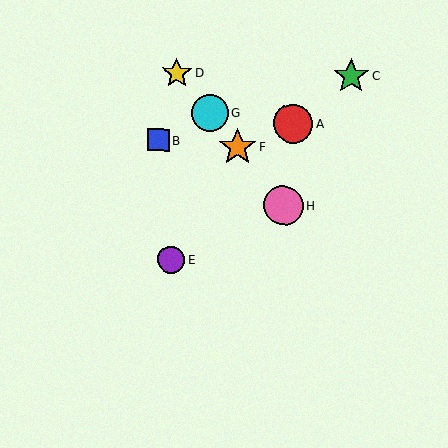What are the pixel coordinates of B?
Object B is at (158, 140).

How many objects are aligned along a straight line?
4 objects (D, F, G, H) are aligned along a straight line.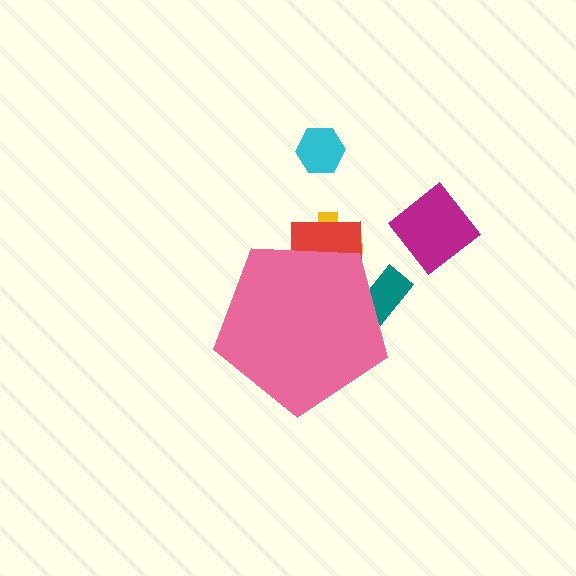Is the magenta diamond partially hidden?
No, the magenta diamond is fully visible.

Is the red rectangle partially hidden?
Yes, the red rectangle is partially hidden behind the pink pentagon.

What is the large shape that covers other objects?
A pink pentagon.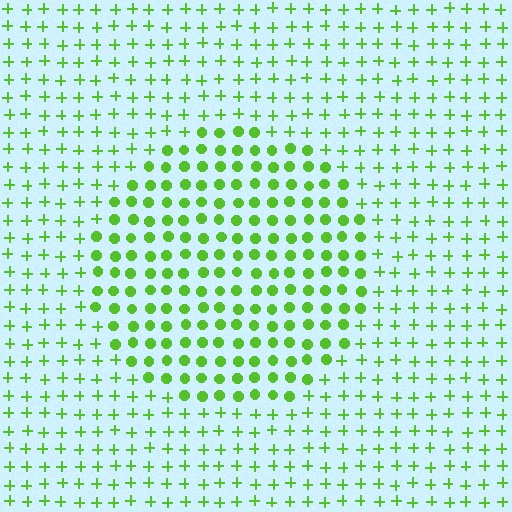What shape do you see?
I see a circle.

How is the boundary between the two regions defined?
The boundary is defined by a change in element shape: circles inside vs. plus signs outside. All elements share the same color and spacing.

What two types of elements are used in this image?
The image uses circles inside the circle region and plus signs outside it.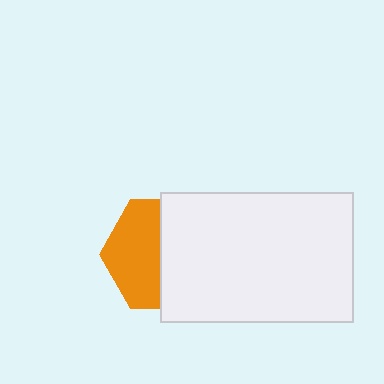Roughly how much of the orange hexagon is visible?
About half of it is visible (roughly 47%).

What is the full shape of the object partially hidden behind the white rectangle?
The partially hidden object is an orange hexagon.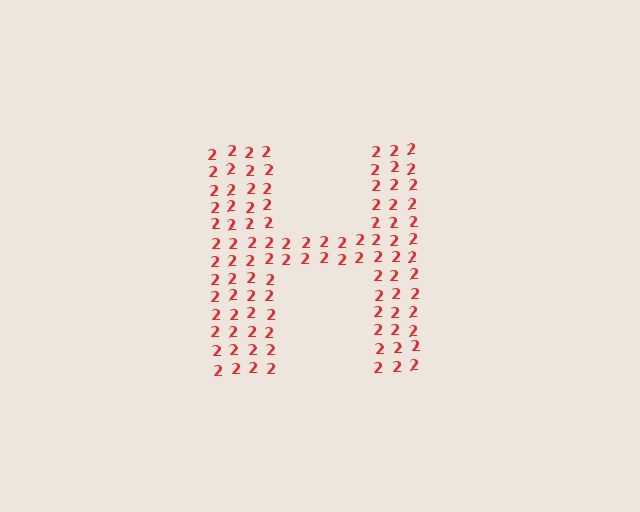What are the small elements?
The small elements are digit 2's.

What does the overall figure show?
The overall figure shows the letter H.